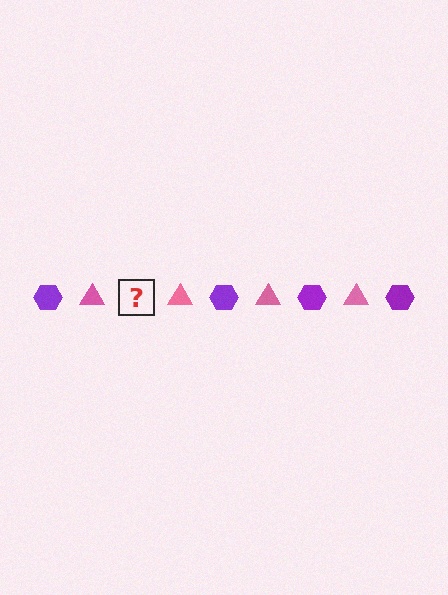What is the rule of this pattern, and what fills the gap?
The rule is that the pattern alternates between purple hexagon and pink triangle. The gap should be filled with a purple hexagon.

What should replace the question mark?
The question mark should be replaced with a purple hexagon.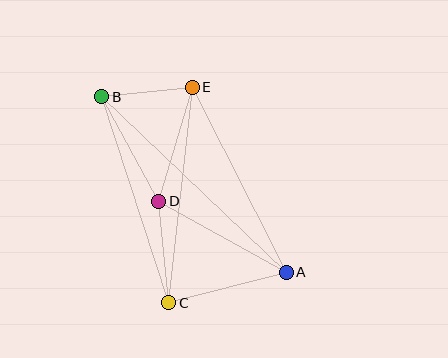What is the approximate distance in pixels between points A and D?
The distance between A and D is approximately 146 pixels.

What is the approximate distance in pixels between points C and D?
The distance between C and D is approximately 102 pixels.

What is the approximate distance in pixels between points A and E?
The distance between A and E is approximately 207 pixels.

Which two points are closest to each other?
Points B and E are closest to each other.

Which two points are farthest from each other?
Points A and B are farthest from each other.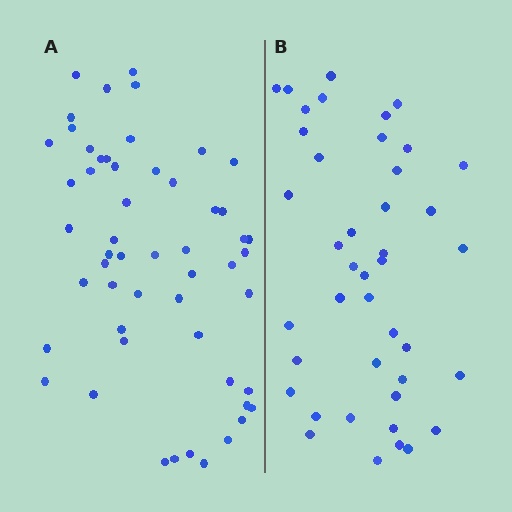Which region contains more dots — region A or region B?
Region A (the left region) has more dots.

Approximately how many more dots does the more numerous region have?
Region A has roughly 12 or so more dots than region B.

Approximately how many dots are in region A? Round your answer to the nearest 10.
About 50 dots. (The exact count is 54, which rounds to 50.)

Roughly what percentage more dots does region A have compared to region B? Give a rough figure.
About 30% more.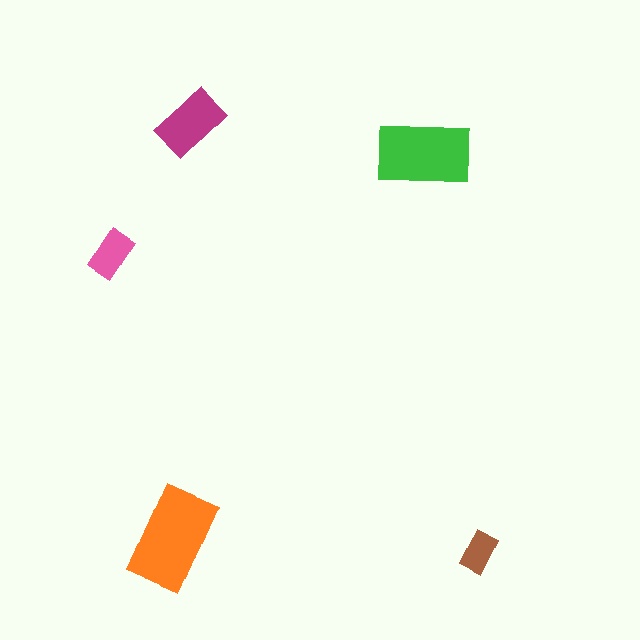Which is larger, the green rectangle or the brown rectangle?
The green one.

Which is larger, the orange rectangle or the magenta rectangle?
The orange one.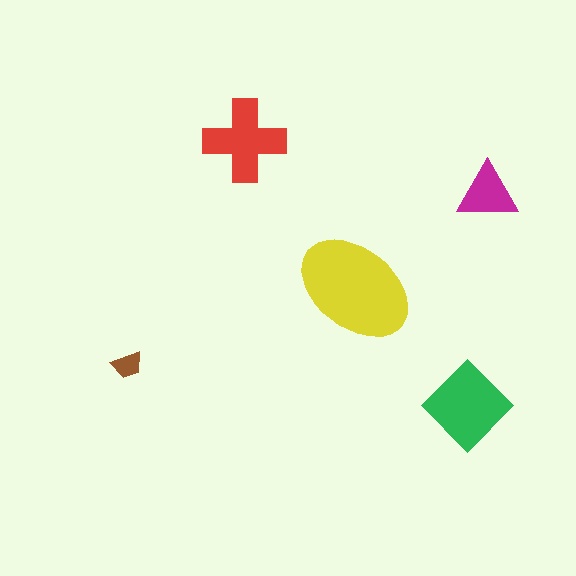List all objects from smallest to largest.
The brown trapezoid, the magenta triangle, the red cross, the green diamond, the yellow ellipse.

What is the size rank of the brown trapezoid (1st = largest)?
5th.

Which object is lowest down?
The green diamond is bottommost.